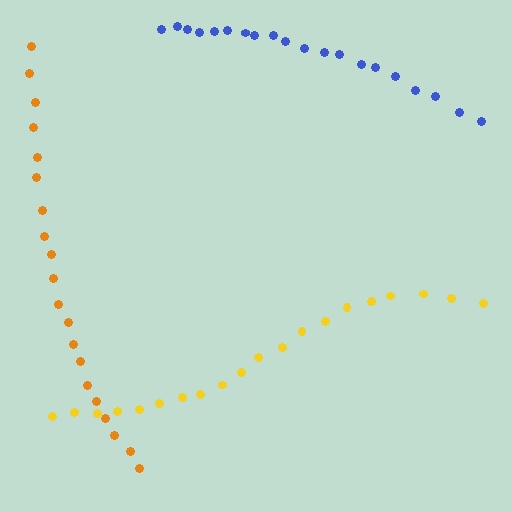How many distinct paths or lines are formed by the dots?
There are 3 distinct paths.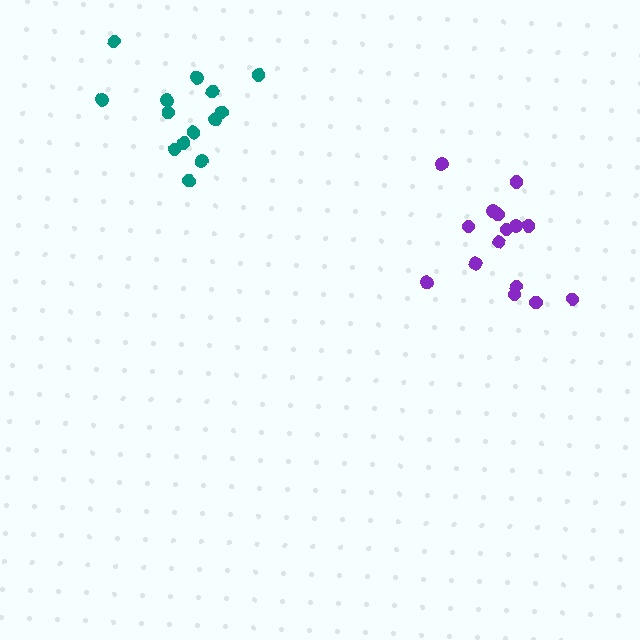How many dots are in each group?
Group 1: 15 dots, Group 2: 14 dots (29 total).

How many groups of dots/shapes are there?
There are 2 groups.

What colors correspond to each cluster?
The clusters are colored: purple, teal.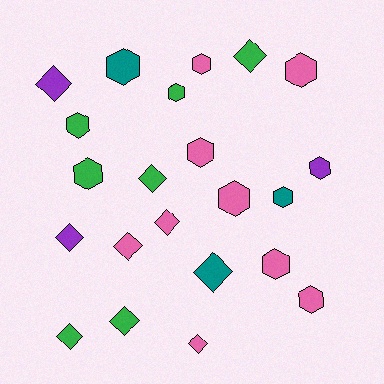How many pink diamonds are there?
There are 3 pink diamonds.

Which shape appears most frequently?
Hexagon, with 12 objects.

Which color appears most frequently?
Pink, with 9 objects.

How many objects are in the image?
There are 22 objects.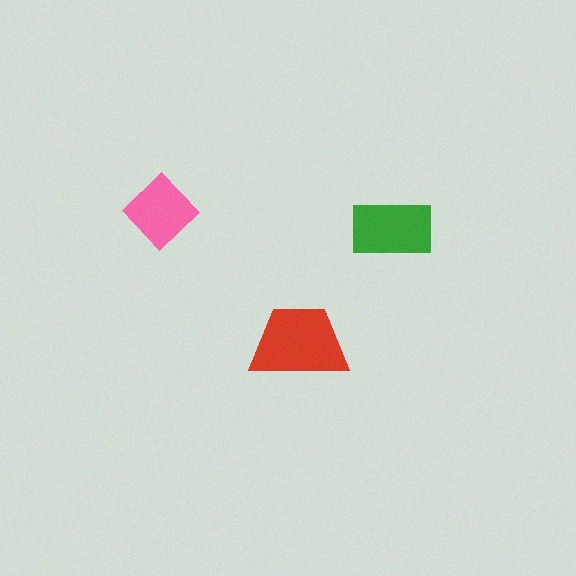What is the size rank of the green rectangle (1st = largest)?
2nd.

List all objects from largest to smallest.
The red trapezoid, the green rectangle, the pink diamond.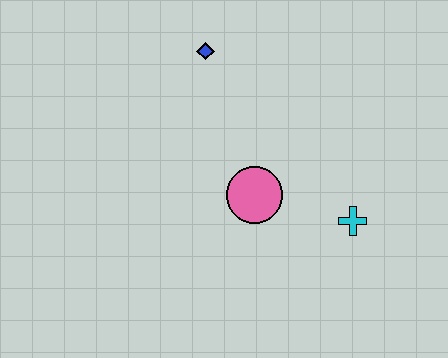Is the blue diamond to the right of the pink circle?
No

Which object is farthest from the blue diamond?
The cyan cross is farthest from the blue diamond.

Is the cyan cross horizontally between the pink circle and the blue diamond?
No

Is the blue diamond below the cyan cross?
No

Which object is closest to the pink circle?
The cyan cross is closest to the pink circle.